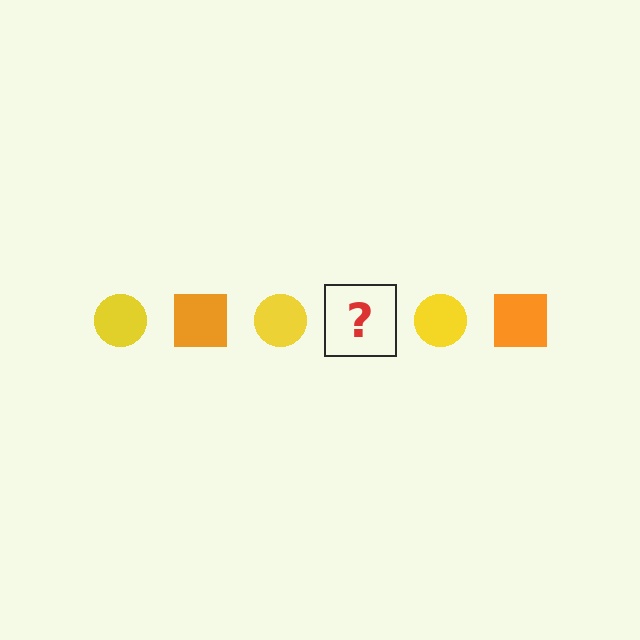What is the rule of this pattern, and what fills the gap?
The rule is that the pattern alternates between yellow circle and orange square. The gap should be filled with an orange square.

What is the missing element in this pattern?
The missing element is an orange square.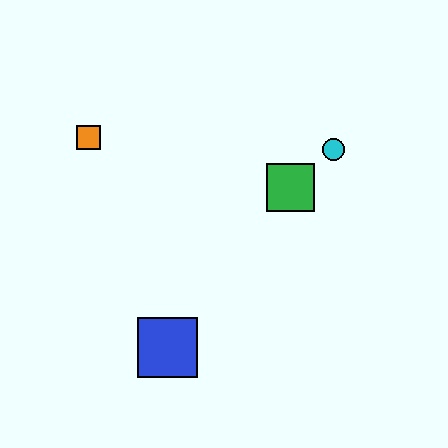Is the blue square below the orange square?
Yes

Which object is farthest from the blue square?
The cyan circle is farthest from the blue square.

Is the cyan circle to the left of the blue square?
No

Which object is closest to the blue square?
The green square is closest to the blue square.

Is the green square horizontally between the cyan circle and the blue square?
Yes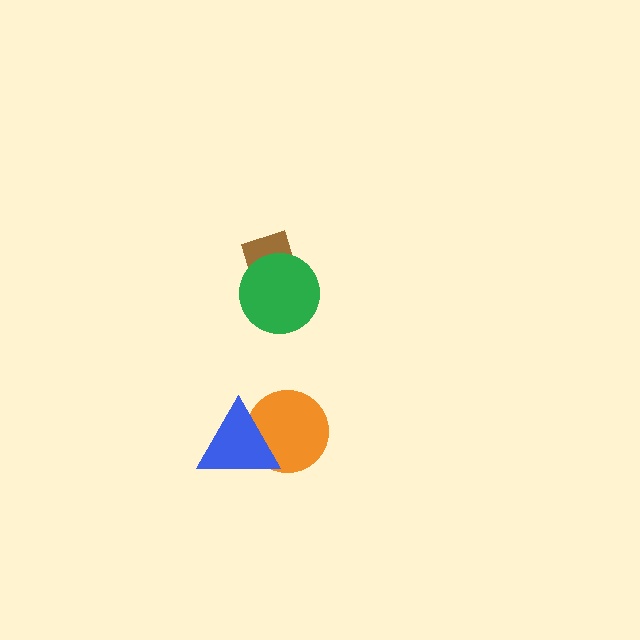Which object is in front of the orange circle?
The blue triangle is in front of the orange circle.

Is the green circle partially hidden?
No, no other shape covers it.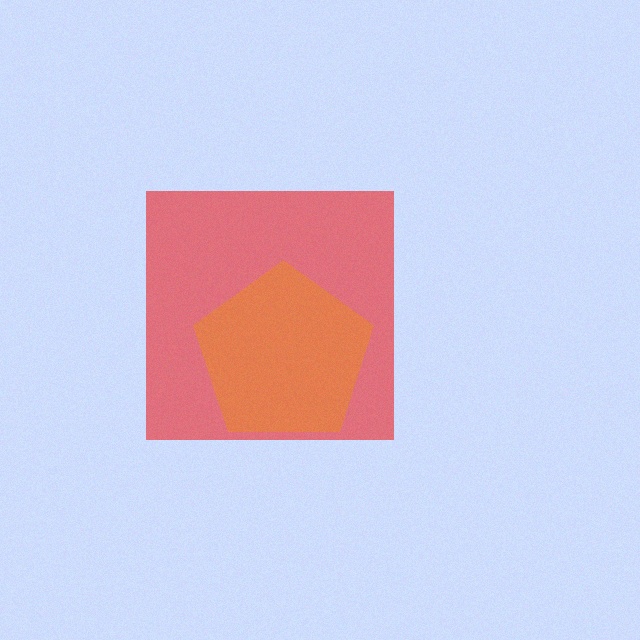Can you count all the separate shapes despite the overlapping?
Yes, there are 2 separate shapes.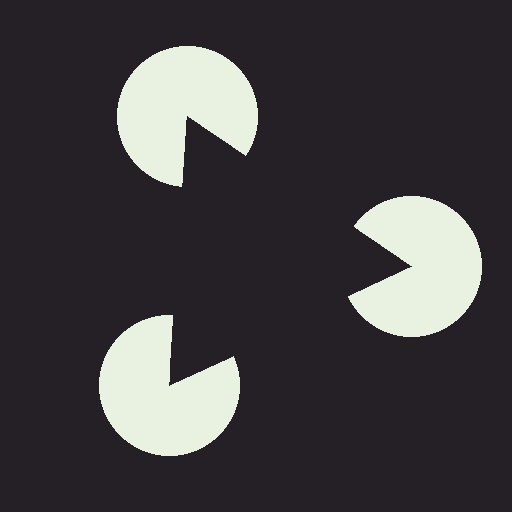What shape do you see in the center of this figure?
An illusory triangle — its edges are inferred from the aligned wedge cuts in the pac-man discs, not physically drawn.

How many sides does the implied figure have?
3 sides.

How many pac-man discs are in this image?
There are 3 — one at each vertex of the illusory triangle.